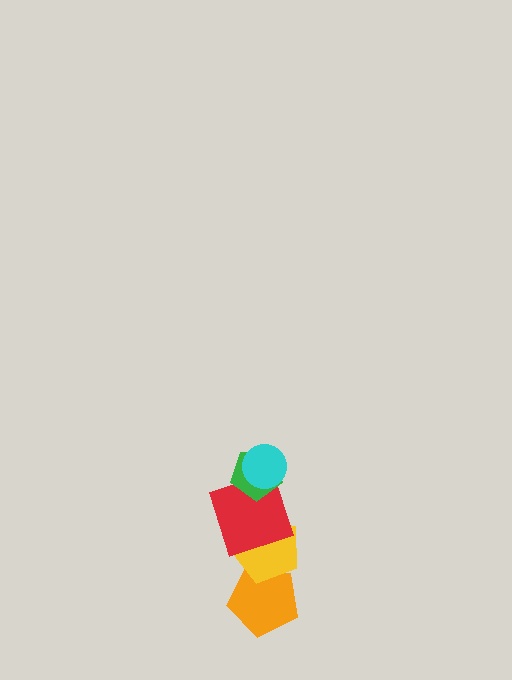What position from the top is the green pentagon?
The green pentagon is 2nd from the top.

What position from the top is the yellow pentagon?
The yellow pentagon is 4th from the top.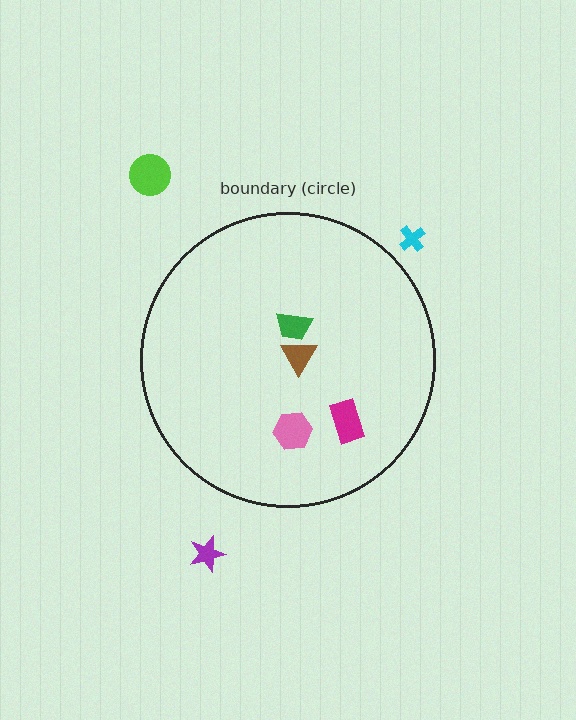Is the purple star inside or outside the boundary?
Outside.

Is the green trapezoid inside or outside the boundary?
Inside.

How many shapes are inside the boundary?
4 inside, 3 outside.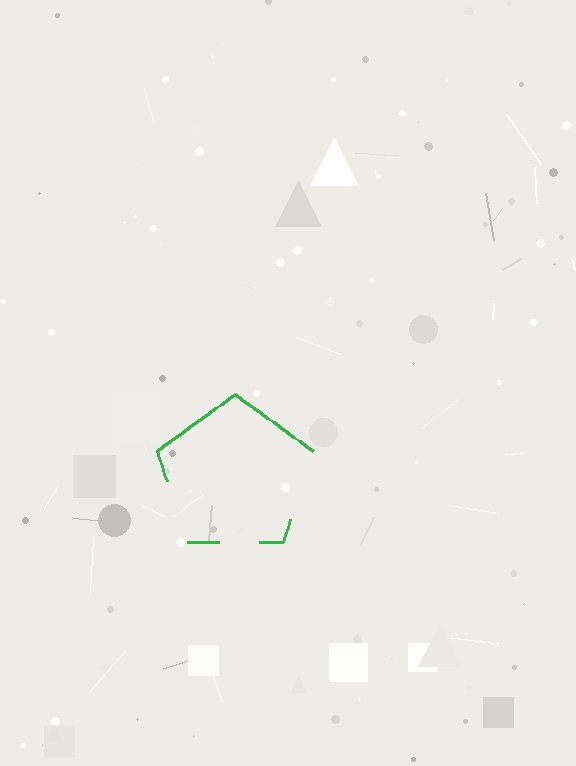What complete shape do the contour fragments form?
The contour fragments form a pentagon.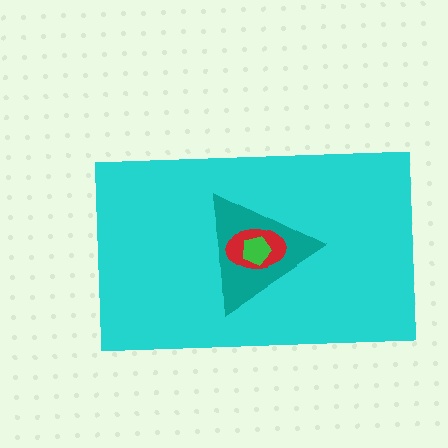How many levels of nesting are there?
4.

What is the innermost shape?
The green pentagon.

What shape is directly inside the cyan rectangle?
The teal triangle.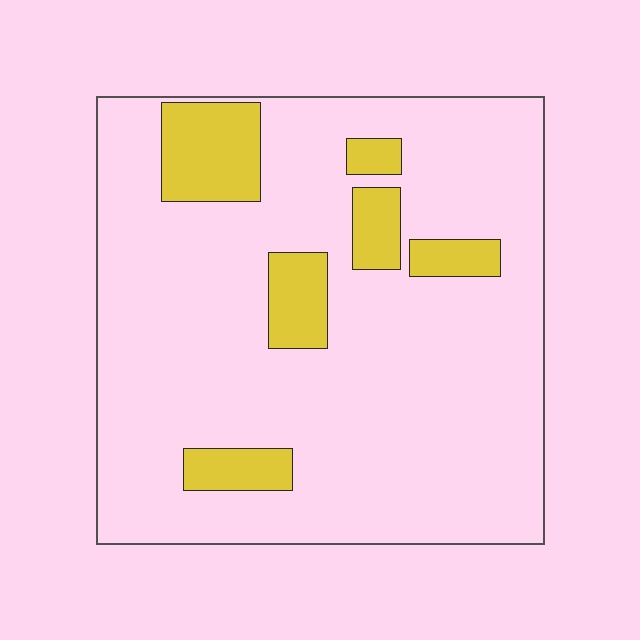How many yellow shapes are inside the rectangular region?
6.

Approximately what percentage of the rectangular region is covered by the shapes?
Approximately 15%.